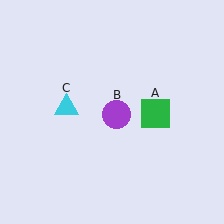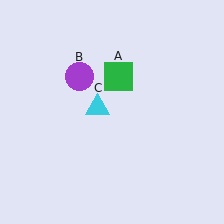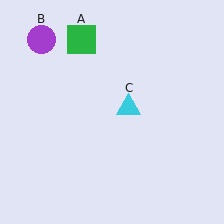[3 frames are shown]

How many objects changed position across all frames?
3 objects changed position: green square (object A), purple circle (object B), cyan triangle (object C).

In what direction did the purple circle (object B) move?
The purple circle (object B) moved up and to the left.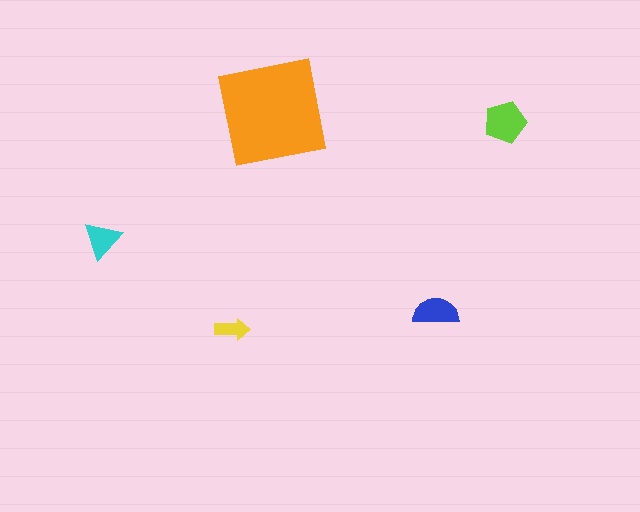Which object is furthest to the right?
The lime pentagon is rightmost.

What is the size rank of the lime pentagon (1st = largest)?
2nd.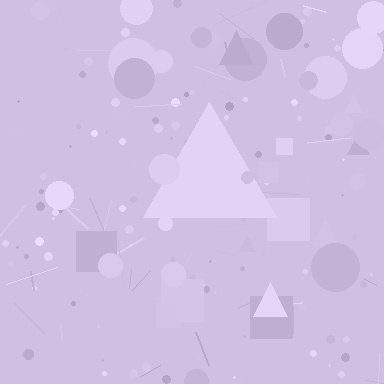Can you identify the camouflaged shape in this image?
The camouflaged shape is a triangle.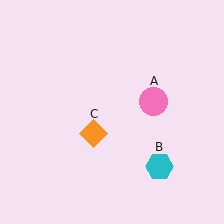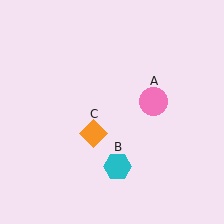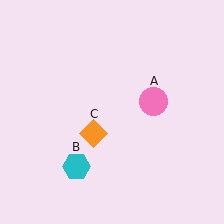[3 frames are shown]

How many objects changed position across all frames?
1 object changed position: cyan hexagon (object B).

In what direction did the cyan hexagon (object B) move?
The cyan hexagon (object B) moved left.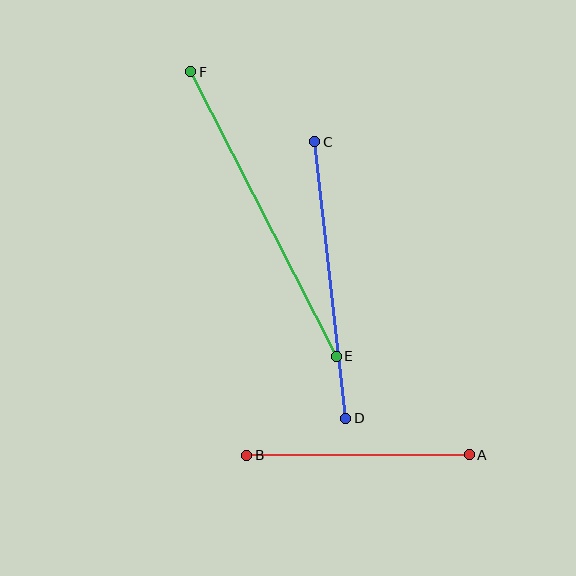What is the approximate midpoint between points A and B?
The midpoint is at approximately (358, 455) pixels.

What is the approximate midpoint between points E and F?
The midpoint is at approximately (263, 214) pixels.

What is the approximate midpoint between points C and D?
The midpoint is at approximately (330, 280) pixels.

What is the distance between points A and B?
The distance is approximately 222 pixels.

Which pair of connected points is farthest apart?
Points E and F are farthest apart.